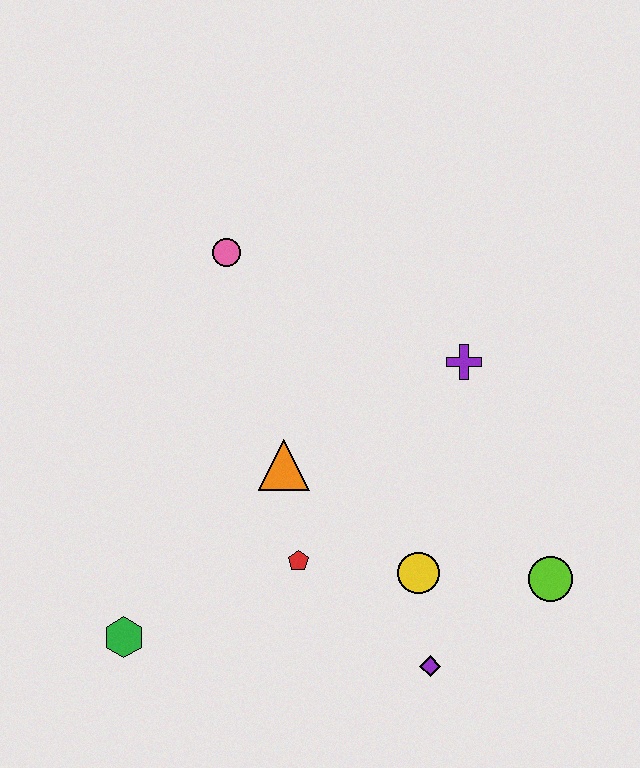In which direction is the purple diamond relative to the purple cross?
The purple diamond is below the purple cross.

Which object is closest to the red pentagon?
The orange triangle is closest to the red pentagon.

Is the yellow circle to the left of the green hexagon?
No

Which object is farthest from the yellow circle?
The pink circle is farthest from the yellow circle.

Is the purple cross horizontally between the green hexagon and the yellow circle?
No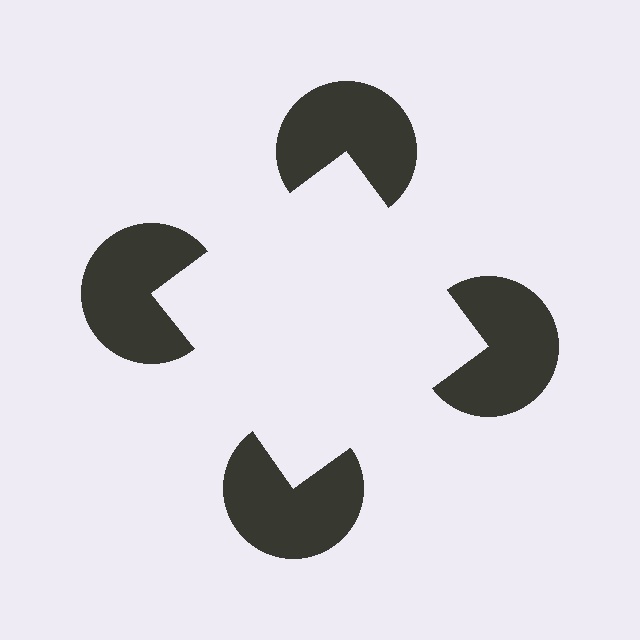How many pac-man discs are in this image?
There are 4 — one at each vertex of the illusory square.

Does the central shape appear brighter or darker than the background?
It typically appears slightly brighter than the background, even though no actual brightness change is drawn.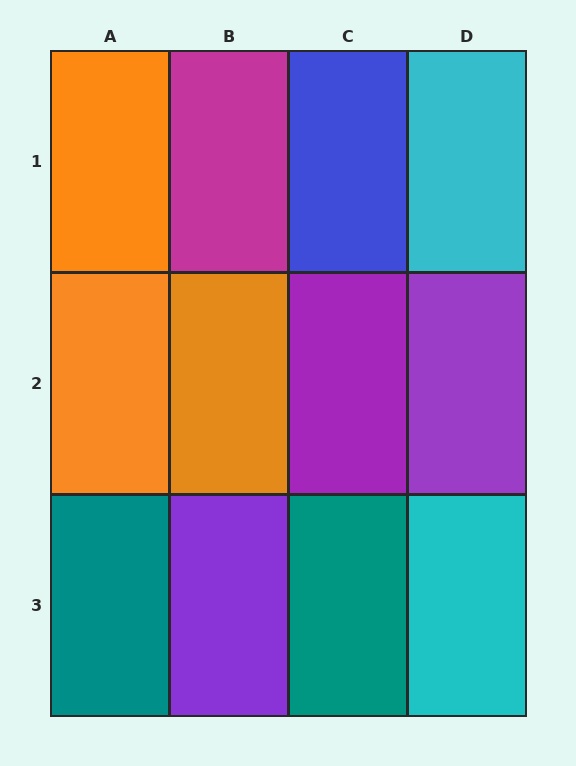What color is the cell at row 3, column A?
Teal.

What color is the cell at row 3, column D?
Cyan.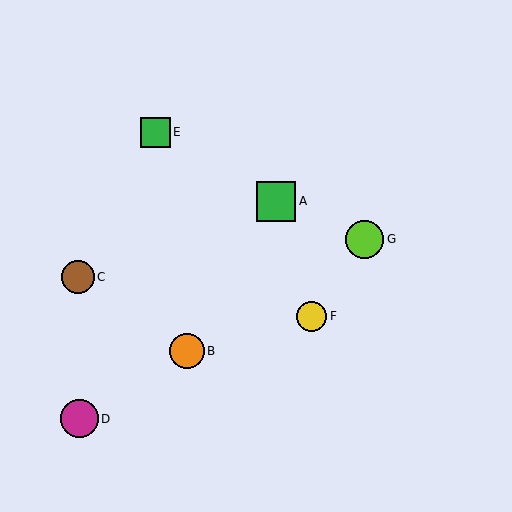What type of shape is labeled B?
Shape B is an orange circle.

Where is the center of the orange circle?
The center of the orange circle is at (187, 351).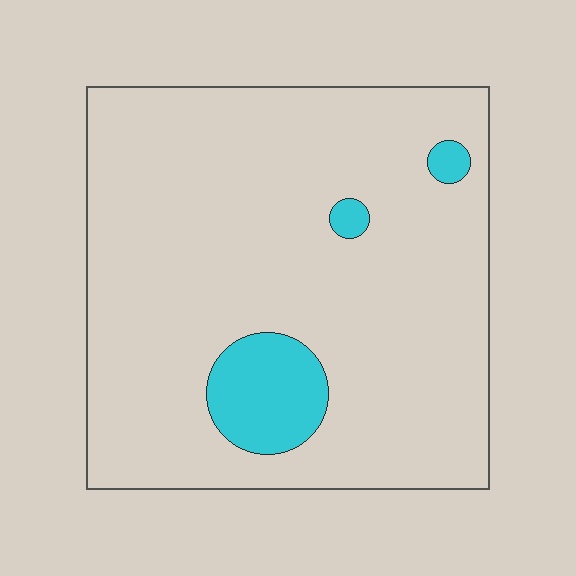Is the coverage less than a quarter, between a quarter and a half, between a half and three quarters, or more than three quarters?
Less than a quarter.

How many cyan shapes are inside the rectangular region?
3.